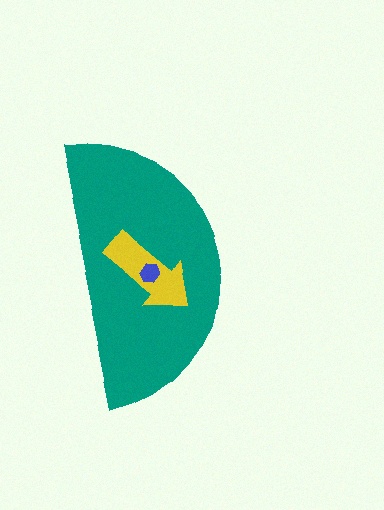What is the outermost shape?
The teal semicircle.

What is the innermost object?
The blue hexagon.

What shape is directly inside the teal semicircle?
The yellow arrow.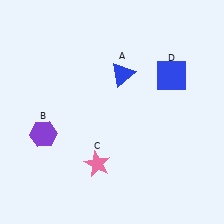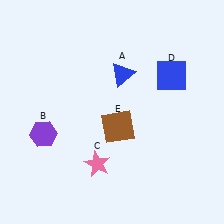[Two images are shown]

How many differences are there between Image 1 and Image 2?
There is 1 difference between the two images.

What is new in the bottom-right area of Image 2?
A brown square (E) was added in the bottom-right area of Image 2.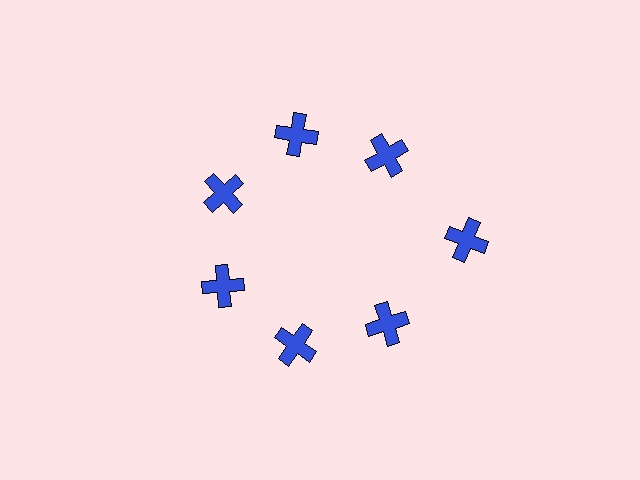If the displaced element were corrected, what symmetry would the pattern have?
It would have 7-fold rotational symmetry — the pattern would map onto itself every 51 degrees.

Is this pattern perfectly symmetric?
No. The 7 blue crosses are arranged in a ring, but one element near the 3 o'clock position is pushed outward from the center, breaking the 7-fold rotational symmetry.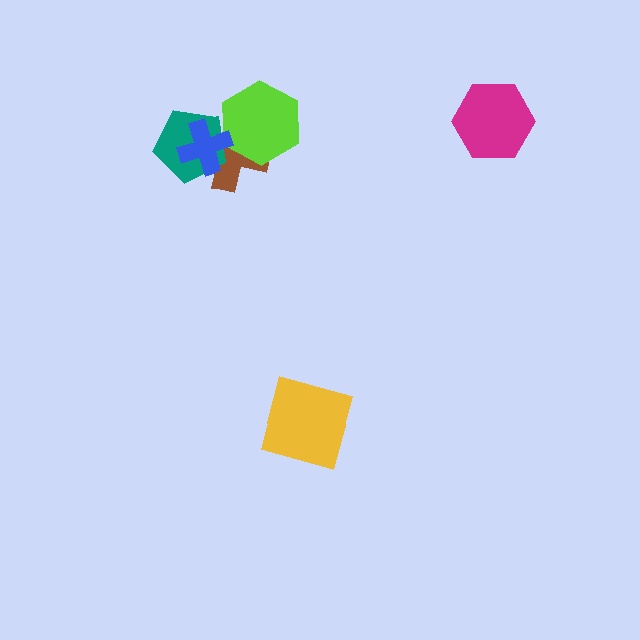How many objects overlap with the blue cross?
3 objects overlap with the blue cross.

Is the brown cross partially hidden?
Yes, it is partially covered by another shape.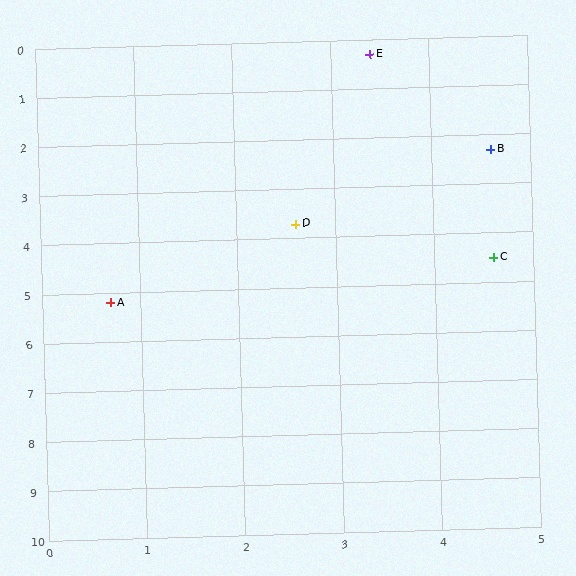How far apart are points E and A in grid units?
Points E and A are about 5.6 grid units apart.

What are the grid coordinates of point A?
Point A is at approximately (0.7, 5.2).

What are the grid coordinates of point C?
Point C is at approximately (4.6, 4.5).